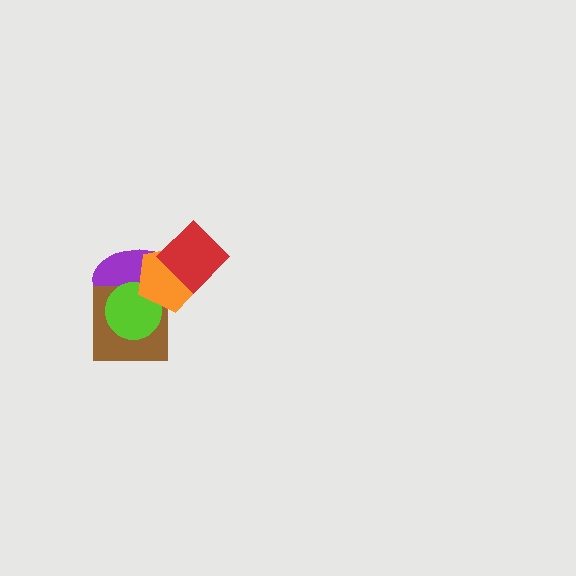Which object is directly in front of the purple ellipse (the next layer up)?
The brown square is directly in front of the purple ellipse.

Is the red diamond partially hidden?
No, no other shape covers it.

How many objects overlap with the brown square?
3 objects overlap with the brown square.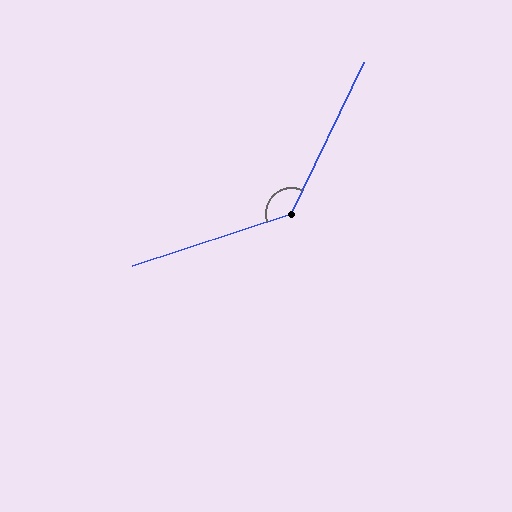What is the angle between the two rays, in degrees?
Approximately 134 degrees.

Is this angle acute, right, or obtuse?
It is obtuse.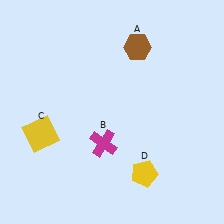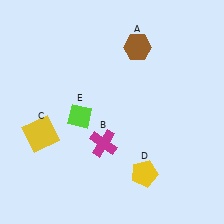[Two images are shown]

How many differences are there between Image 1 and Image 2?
There is 1 difference between the two images.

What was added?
A lime diamond (E) was added in Image 2.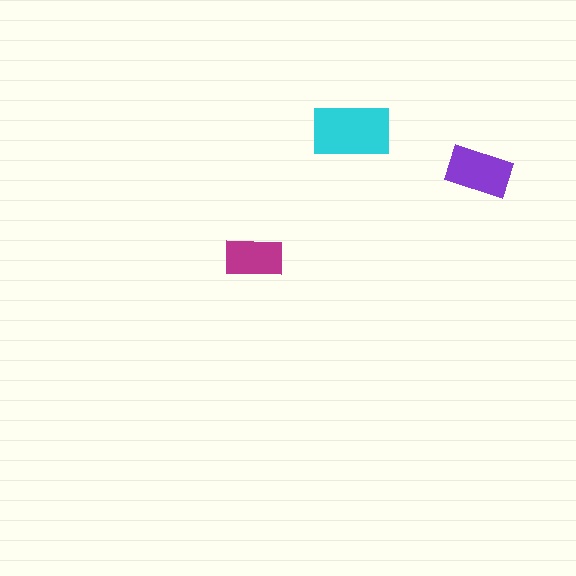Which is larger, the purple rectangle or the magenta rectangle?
The purple one.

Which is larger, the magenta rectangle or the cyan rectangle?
The cyan one.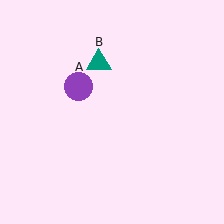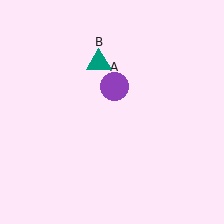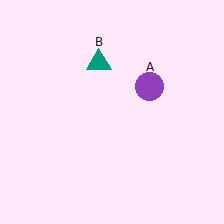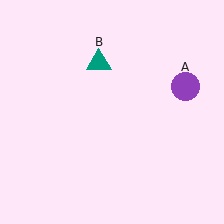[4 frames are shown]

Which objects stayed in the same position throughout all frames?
Teal triangle (object B) remained stationary.